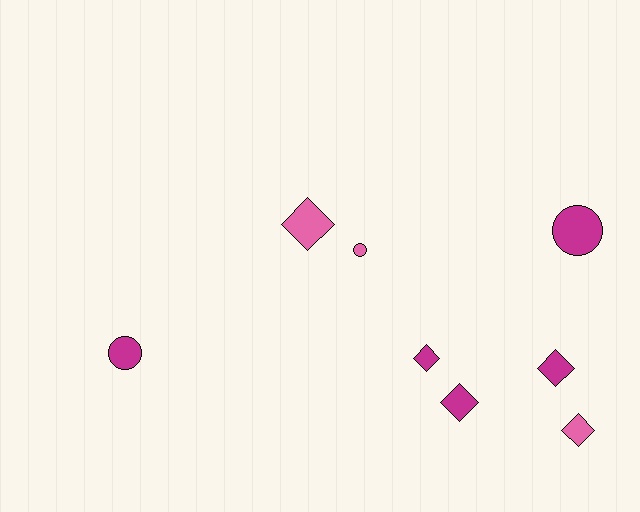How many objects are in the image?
There are 8 objects.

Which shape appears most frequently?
Diamond, with 5 objects.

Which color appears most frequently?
Magenta, with 5 objects.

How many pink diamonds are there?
There are 2 pink diamonds.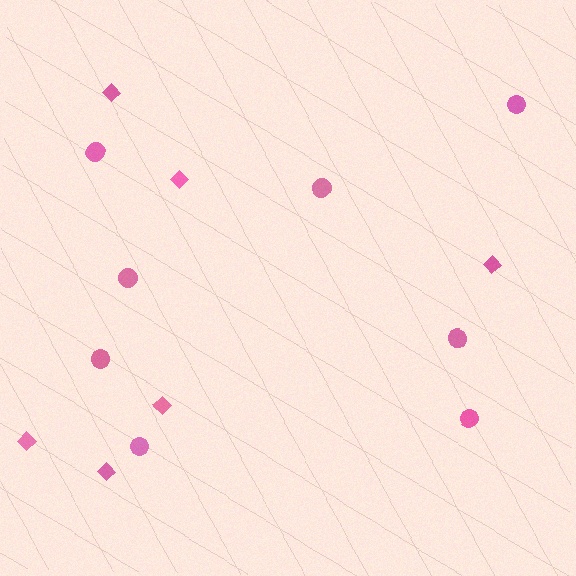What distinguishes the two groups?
There are 2 groups: one group of diamonds (6) and one group of circles (8).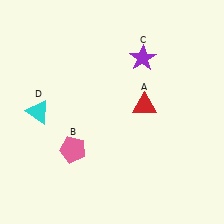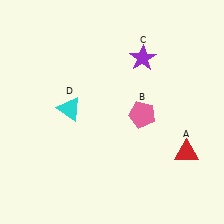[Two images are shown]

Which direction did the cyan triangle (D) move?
The cyan triangle (D) moved right.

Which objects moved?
The objects that moved are: the red triangle (A), the pink pentagon (B), the cyan triangle (D).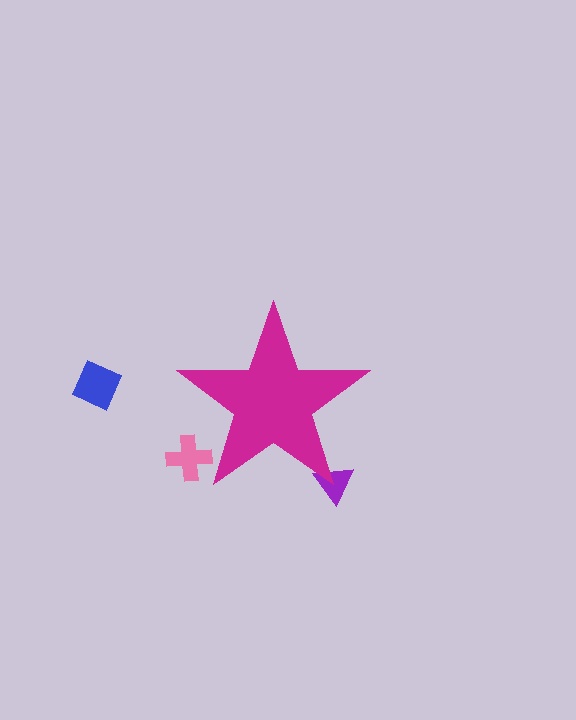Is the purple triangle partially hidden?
Yes, the purple triangle is partially hidden behind the magenta star.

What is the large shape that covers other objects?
A magenta star.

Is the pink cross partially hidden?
Yes, the pink cross is partially hidden behind the magenta star.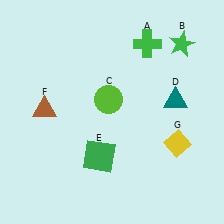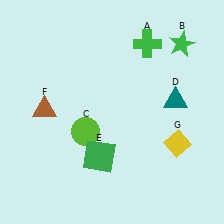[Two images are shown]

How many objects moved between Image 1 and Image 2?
1 object moved between the two images.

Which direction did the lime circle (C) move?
The lime circle (C) moved down.